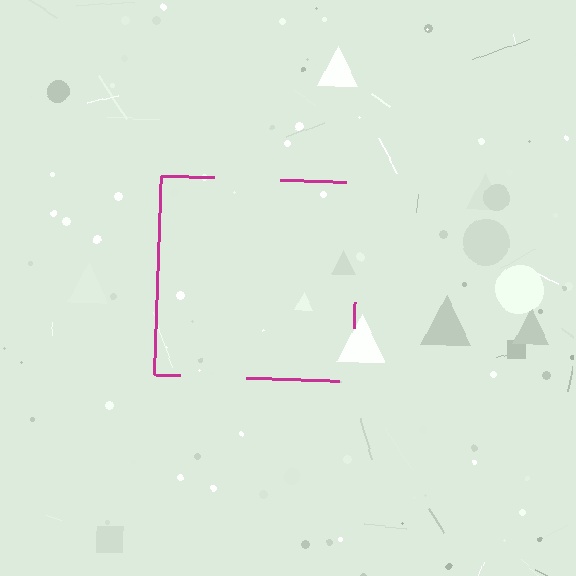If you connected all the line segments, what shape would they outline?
They would outline a square.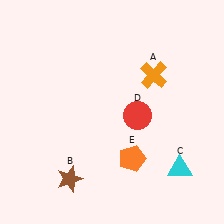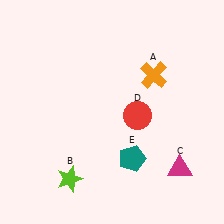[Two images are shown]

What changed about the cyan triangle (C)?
In Image 1, C is cyan. In Image 2, it changed to magenta.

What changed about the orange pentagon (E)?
In Image 1, E is orange. In Image 2, it changed to teal.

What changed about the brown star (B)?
In Image 1, B is brown. In Image 2, it changed to lime.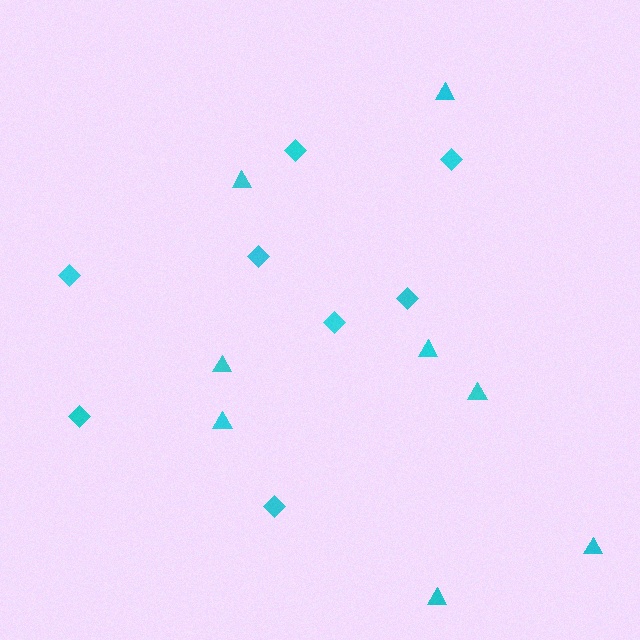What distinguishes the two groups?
There are 2 groups: one group of diamonds (8) and one group of triangles (8).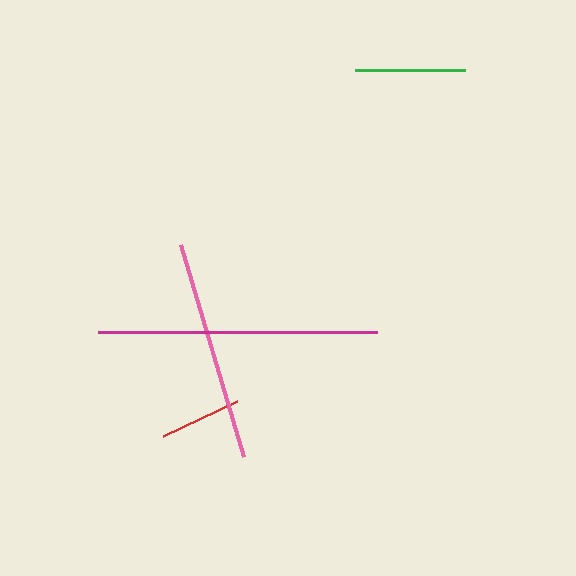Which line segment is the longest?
The magenta line is the longest at approximately 279 pixels.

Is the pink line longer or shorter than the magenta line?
The magenta line is longer than the pink line.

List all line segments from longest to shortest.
From longest to shortest: magenta, pink, green, red.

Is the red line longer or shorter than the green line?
The green line is longer than the red line.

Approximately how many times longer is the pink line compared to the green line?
The pink line is approximately 2.0 times the length of the green line.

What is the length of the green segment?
The green segment is approximately 110 pixels long.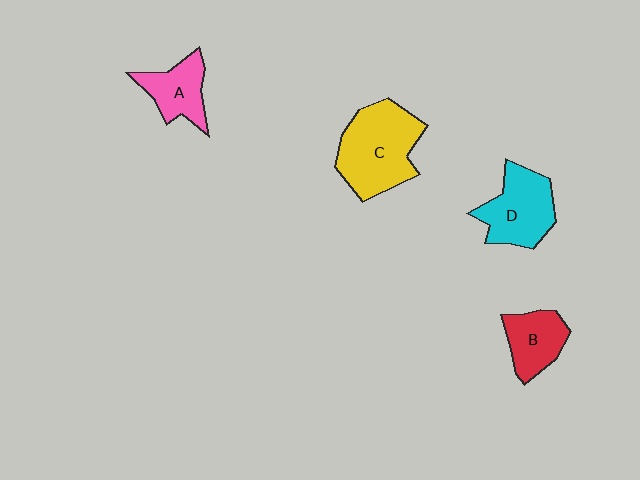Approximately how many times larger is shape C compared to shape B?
Approximately 1.9 times.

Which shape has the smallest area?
Shape A (pink).